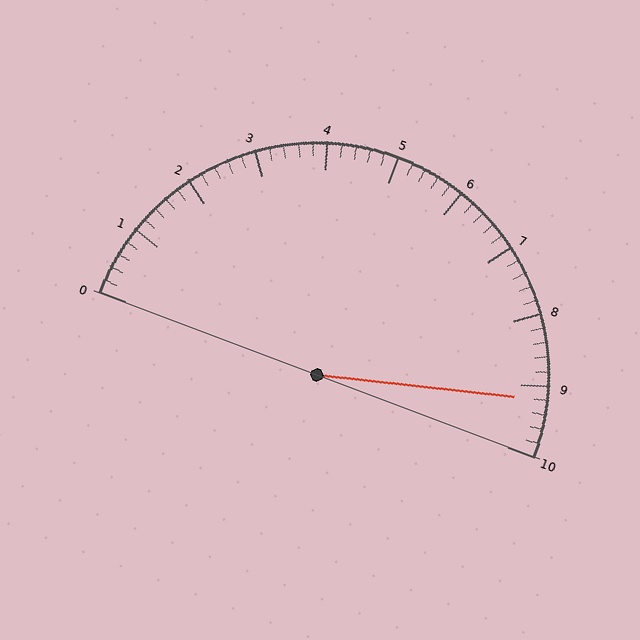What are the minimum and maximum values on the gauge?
The gauge ranges from 0 to 10.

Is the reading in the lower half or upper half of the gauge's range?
The reading is in the upper half of the range (0 to 10).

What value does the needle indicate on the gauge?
The needle indicates approximately 9.2.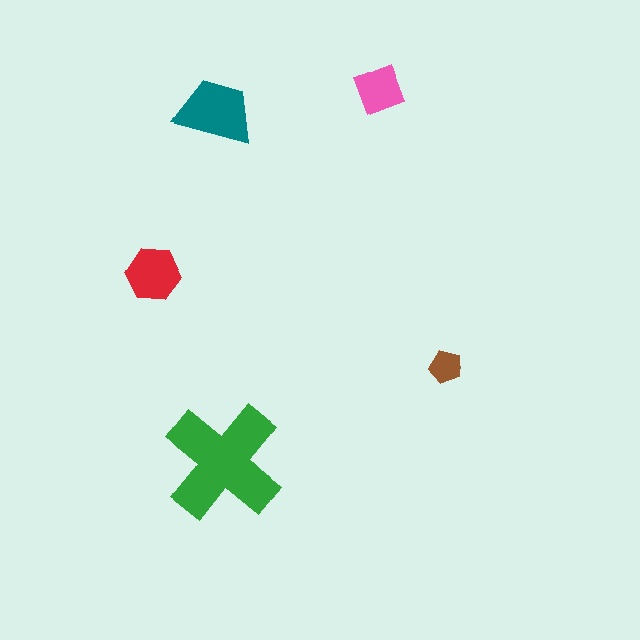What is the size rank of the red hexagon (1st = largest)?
3rd.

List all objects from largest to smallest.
The green cross, the teal trapezoid, the red hexagon, the pink square, the brown pentagon.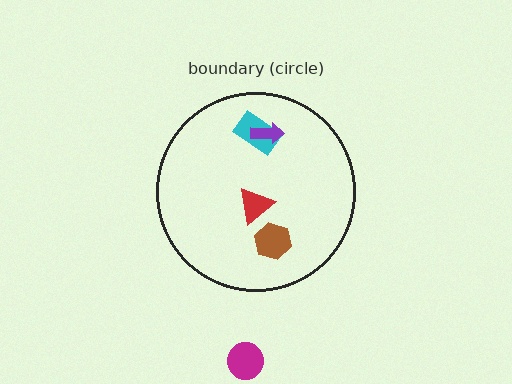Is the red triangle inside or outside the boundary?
Inside.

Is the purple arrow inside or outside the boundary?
Inside.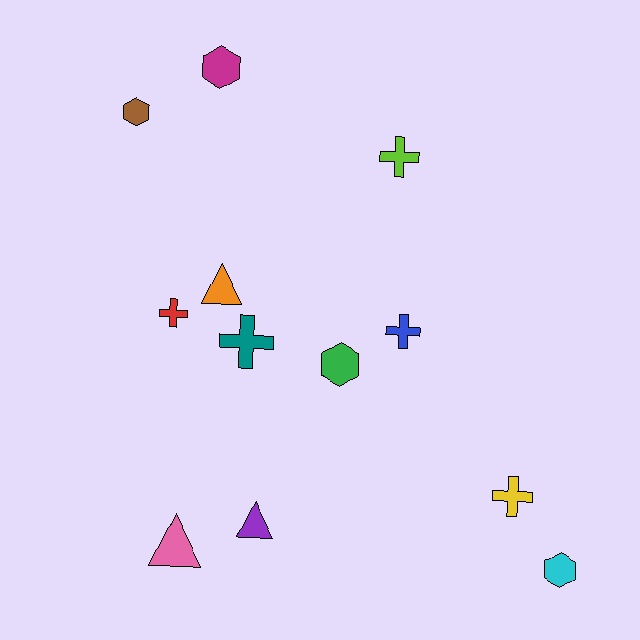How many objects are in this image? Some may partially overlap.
There are 12 objects.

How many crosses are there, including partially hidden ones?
There are 5 crosses.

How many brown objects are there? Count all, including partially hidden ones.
There is 1 brown object.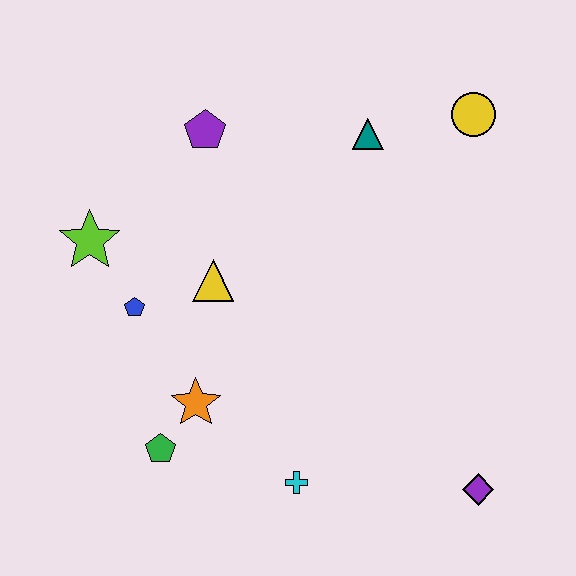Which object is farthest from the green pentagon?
The yellow circle is farthest from the green pentagon.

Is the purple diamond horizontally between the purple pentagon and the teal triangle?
No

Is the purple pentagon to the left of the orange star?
No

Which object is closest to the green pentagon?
The orange star is closest to the green pentagon.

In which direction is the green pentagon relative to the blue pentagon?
The green pentagon is below the blue pentagon.